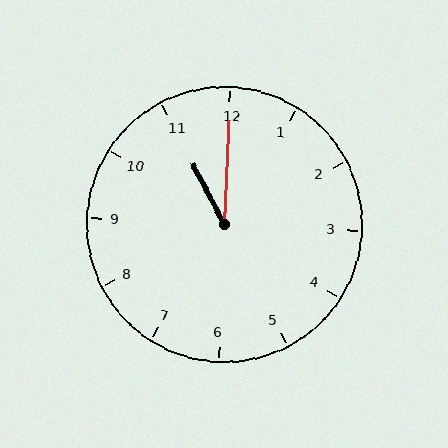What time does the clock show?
11:00.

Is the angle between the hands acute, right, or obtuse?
It is acute.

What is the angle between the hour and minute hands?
Approximately 30 degrees.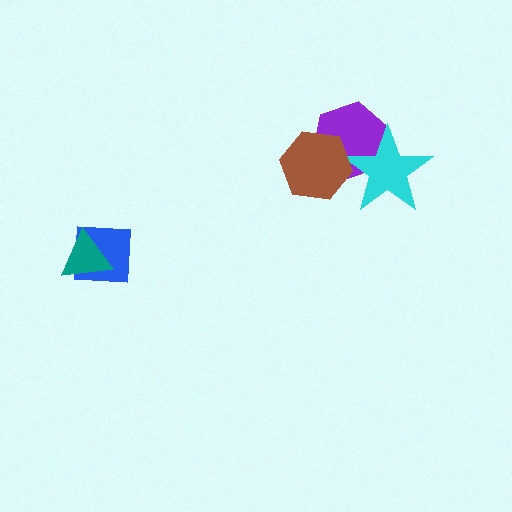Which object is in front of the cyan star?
The brown hexagon is in front of the cyan star.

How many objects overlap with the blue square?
1 object overlaps with the blue square.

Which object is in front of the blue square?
The teal triangle is in front of the blue square.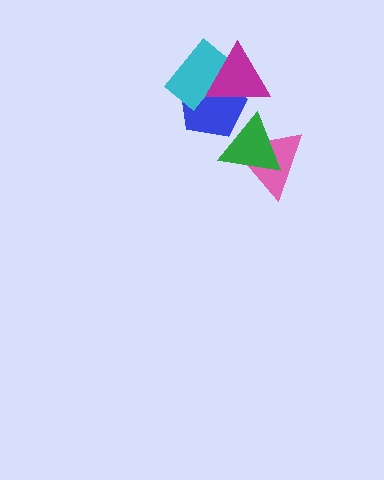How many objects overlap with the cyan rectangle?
2 objects overlap with the cyan rectangle.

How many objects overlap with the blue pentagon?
3 objects overlap with the blue pentagon.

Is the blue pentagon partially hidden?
Yes, it is partially covered by another shape.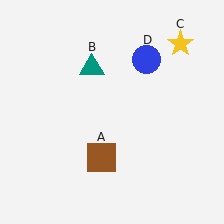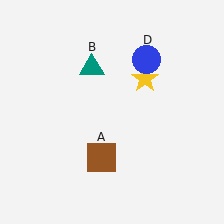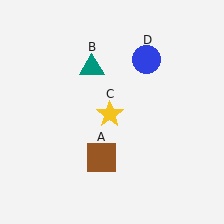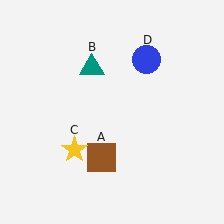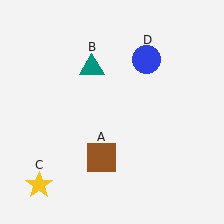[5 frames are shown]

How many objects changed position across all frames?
1 object changed position: yellow star (object C).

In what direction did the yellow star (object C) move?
The yellow star (object C) moved down and to the left.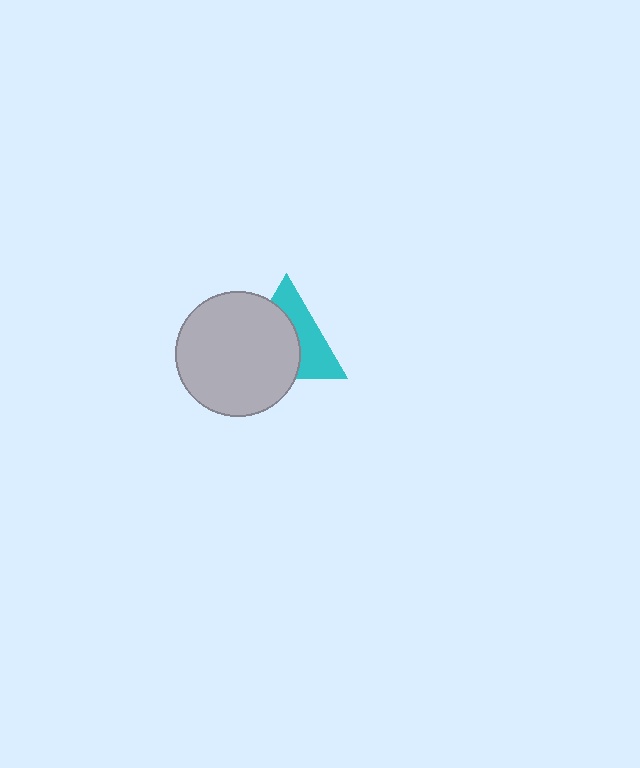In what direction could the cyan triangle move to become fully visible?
The cyan triangle could move toward the upper-right. That would shift it out from behind the light gray circle entirely.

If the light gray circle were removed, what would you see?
You would see the complete cyan triangle.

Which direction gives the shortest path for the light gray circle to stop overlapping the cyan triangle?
Moving toward the lower-left gives the shortest separation.